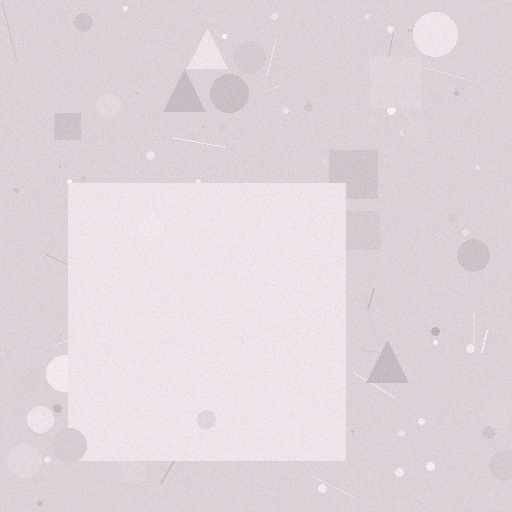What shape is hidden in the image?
A square is hidden in the image.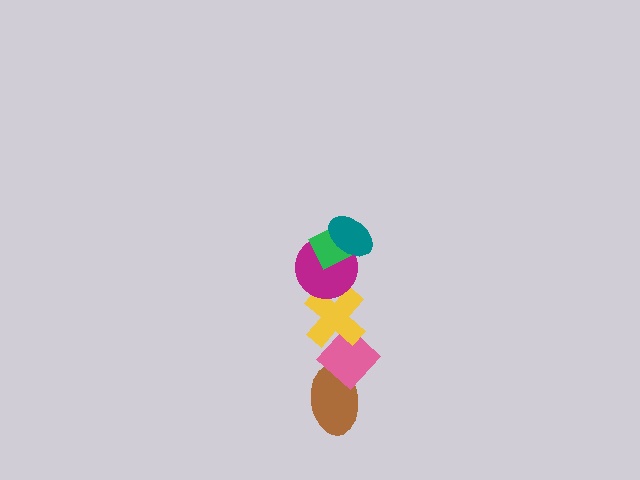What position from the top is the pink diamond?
The pink diamond is 5th from the top.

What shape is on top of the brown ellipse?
The pink diamond is on top of the brown ellipse.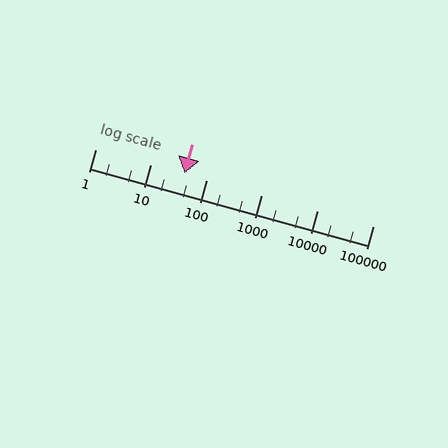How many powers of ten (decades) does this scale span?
The scale spans 5 decades, from 1 to 100000.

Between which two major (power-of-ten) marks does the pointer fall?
The pointer is between 10 and 100.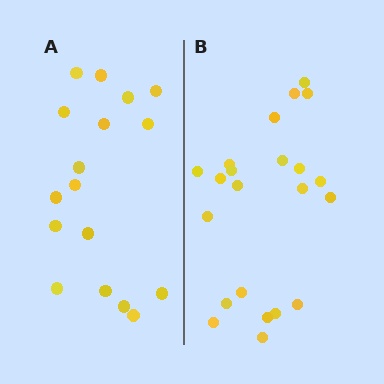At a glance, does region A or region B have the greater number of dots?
Region B (the right region) has more dots.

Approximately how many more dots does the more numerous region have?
Region B has about 5 more dots than region A.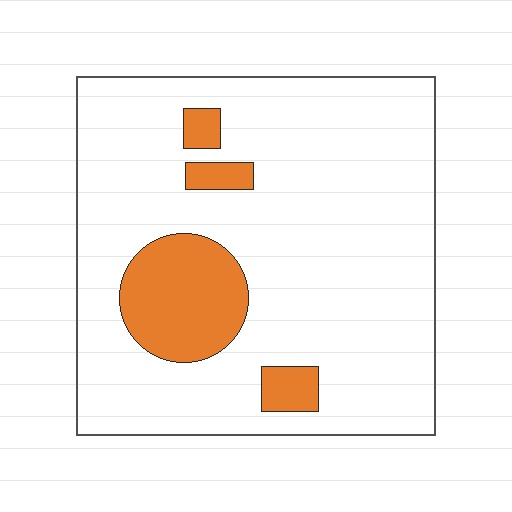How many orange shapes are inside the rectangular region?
4.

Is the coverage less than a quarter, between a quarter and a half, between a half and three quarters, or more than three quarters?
Less than a quarter.